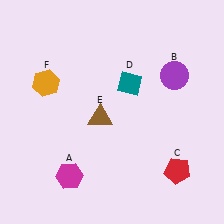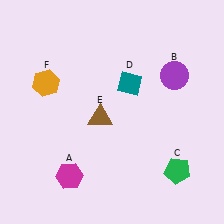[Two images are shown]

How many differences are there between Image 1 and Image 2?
There is 1 difference between the two images.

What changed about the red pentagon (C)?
In Image 1, C is red. In Image 2, it changed to green.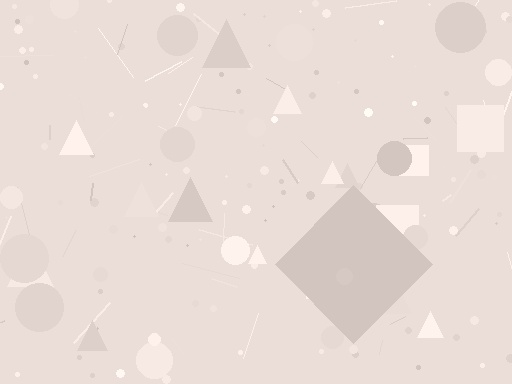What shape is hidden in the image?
A diamond is hidden in the image.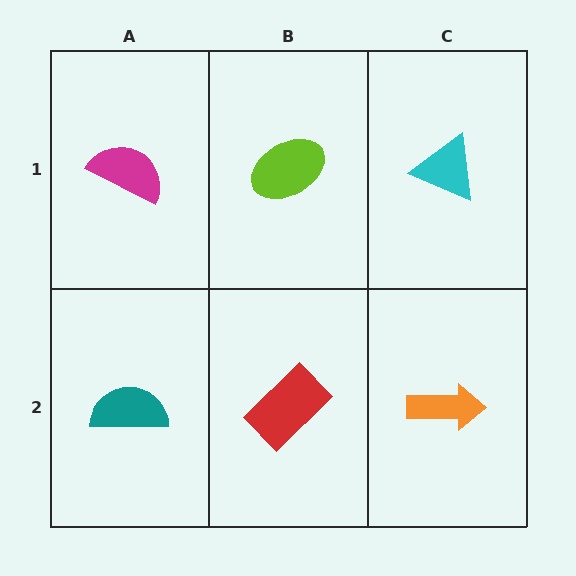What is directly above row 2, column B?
A lime ellipse.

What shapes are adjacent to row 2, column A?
A magenta semicircle (row 1, column A), a red rectangle (row 2, column B).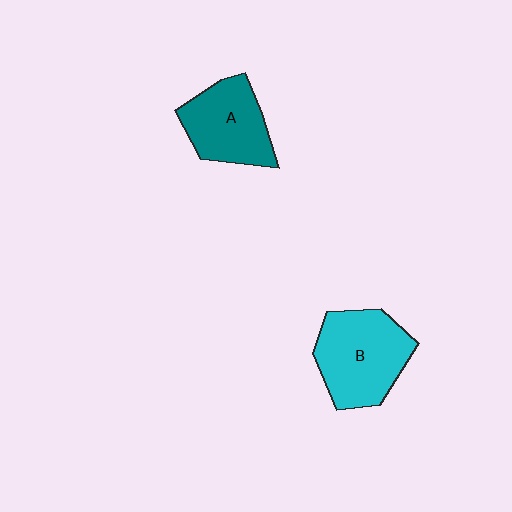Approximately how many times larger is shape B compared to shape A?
Approximately 1.2 times.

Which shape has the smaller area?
Shape A (teal).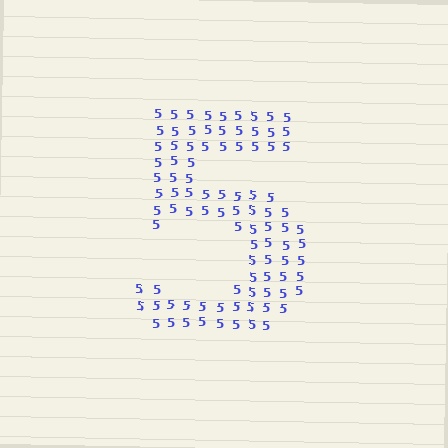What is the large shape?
The large shape is the digit 5.